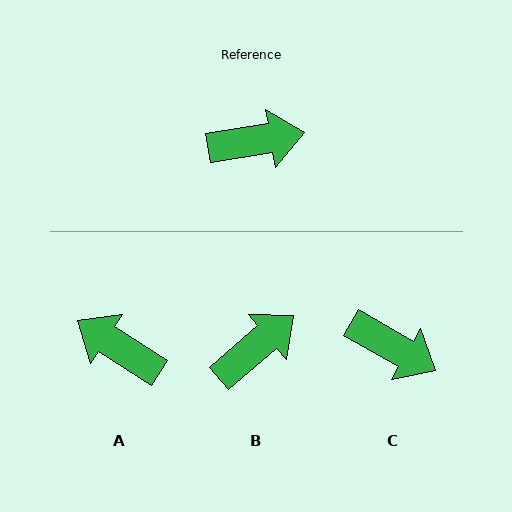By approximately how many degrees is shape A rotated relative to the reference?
Approximately 138 degrees counter-clockwise.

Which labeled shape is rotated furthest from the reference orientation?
A, about 138 degrees away.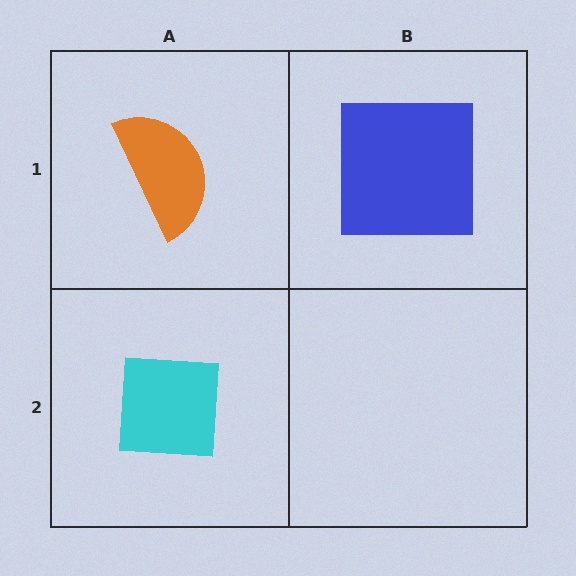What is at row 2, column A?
A cyan square.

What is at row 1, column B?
A blue square.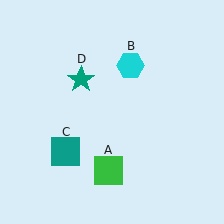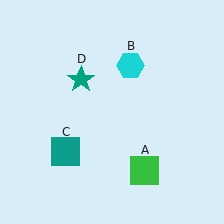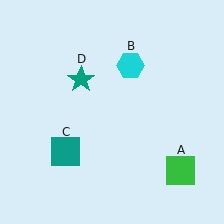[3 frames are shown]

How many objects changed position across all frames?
1 object changed position: green square (object A).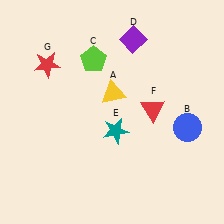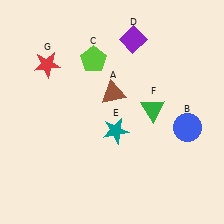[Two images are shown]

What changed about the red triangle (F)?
In Image 1, F is red. In Image 2, it changed to green.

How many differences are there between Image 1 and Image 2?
There are 2 differences between the two images.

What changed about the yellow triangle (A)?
In Image 1, A is yellow. In Image 2, it changed to brown.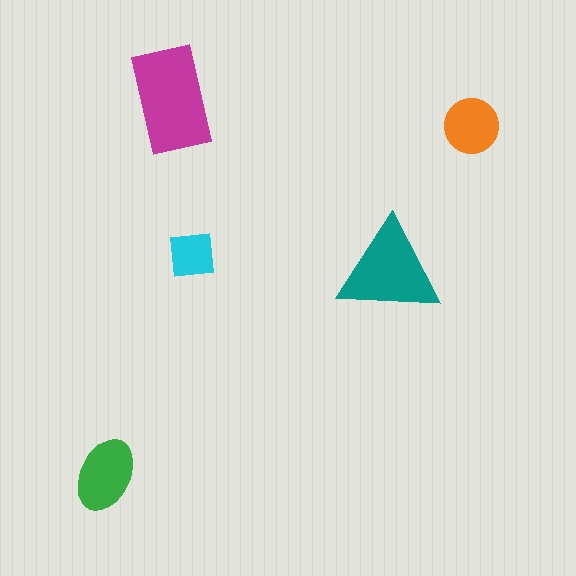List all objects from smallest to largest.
The cyan square, the orange circle, the green ellipse, the teal triangle, the magenta rectangle.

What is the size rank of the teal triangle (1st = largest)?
2nd.